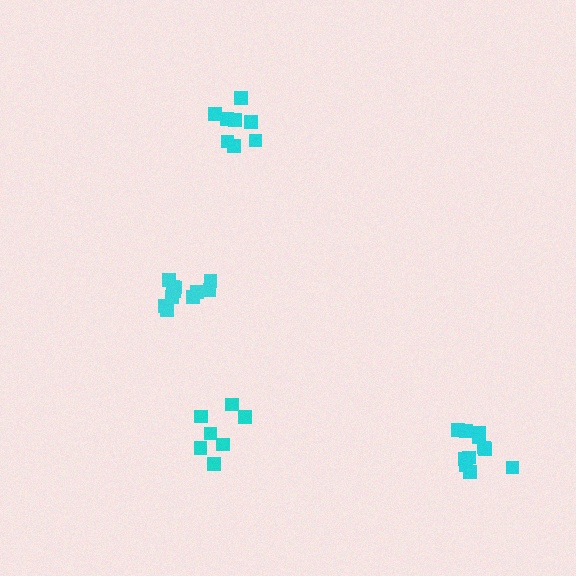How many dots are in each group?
Group 1: 7 dots, Group 2: 11 dots, Group 3: 11 dots, Group 4: 8 dots (37 total).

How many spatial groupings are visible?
There are 4 spatial groupings.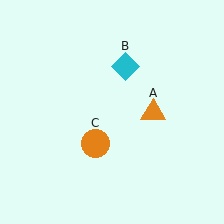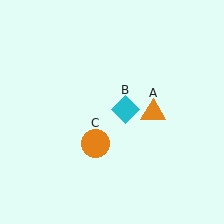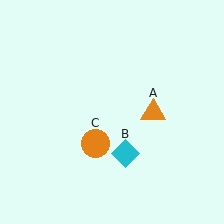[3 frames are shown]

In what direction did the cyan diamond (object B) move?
The cyan diamond (object B) moved down.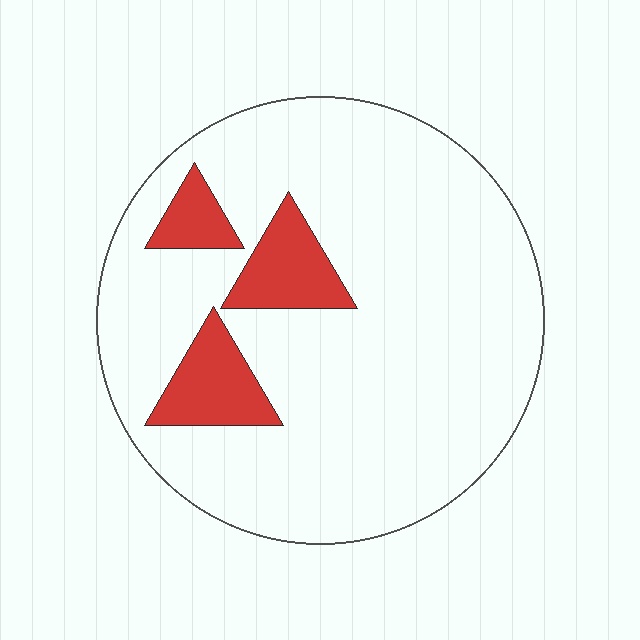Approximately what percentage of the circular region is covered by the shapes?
Approximately 15%.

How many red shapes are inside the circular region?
3.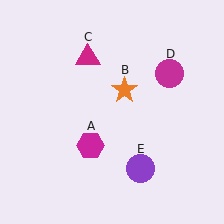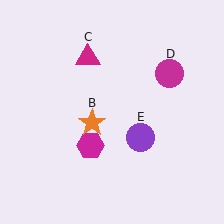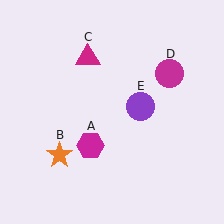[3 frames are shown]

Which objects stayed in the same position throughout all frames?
Magenta hexagon (object A) and magenta triangle (object C) and magenta circle (object D) remained stationary.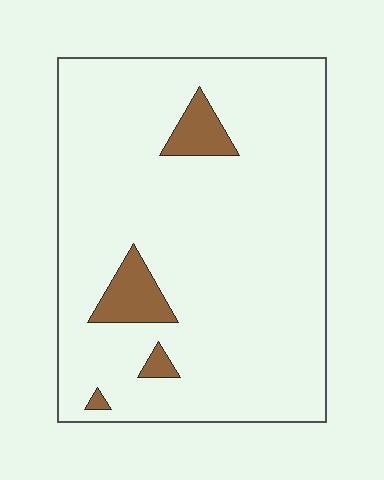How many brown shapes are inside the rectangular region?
4.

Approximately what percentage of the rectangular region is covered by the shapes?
Approximately 10%.